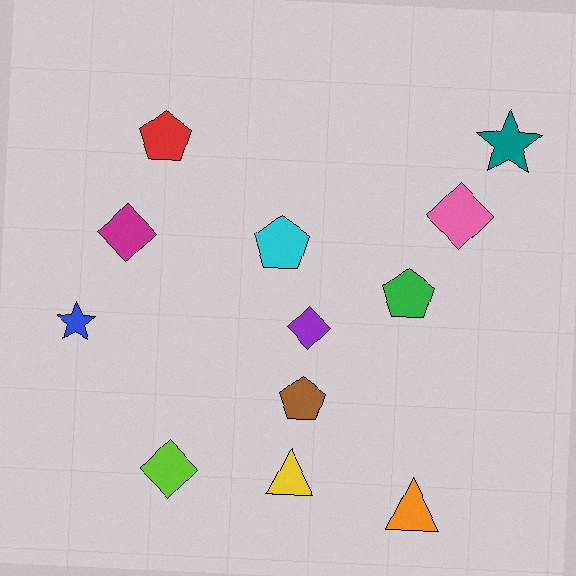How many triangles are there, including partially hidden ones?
There are 2 triangles.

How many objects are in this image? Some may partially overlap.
There are 12 objects.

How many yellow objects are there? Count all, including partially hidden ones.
There is 1 yellow object.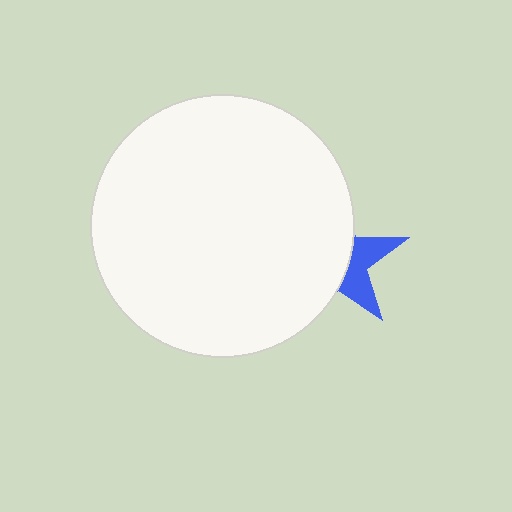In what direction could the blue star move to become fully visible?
The blue star could move right. That would shift it out from behind the white circle entirely.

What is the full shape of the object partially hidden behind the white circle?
The partially hidden object is a blue star.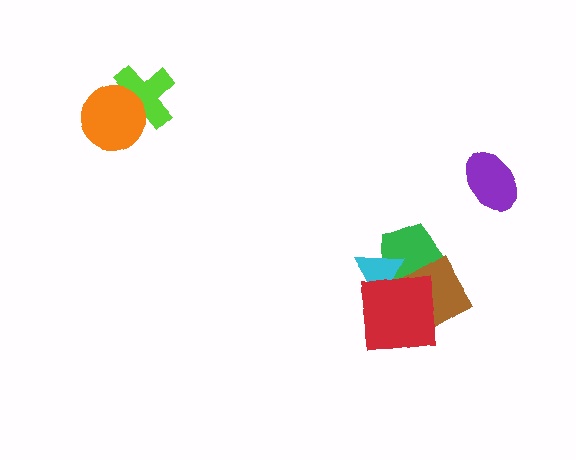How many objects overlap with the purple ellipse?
0 objects overlap with the purple ellipse.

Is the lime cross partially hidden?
Yes, it is partially covered by another shape.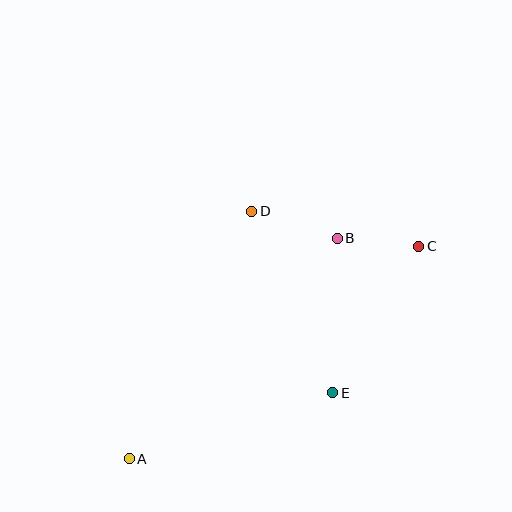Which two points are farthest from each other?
Points A and C are farthest from each other.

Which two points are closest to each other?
Points B and C are closest to each other.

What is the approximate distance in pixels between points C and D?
The distance between C and D is approximately 171 pixels.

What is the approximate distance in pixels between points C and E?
The distance between C and E is approximately 170 pixels.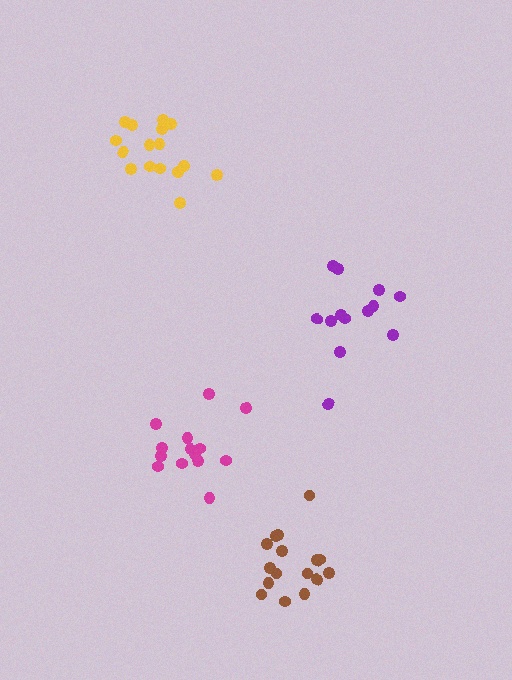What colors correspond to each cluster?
The clusters are colored: purple, yellow, brown, magenta.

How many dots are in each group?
Group 1: 13 dots, Group 2: 16 dots, Group 3: 16 dots, Group 4: 14 dots (59 total).